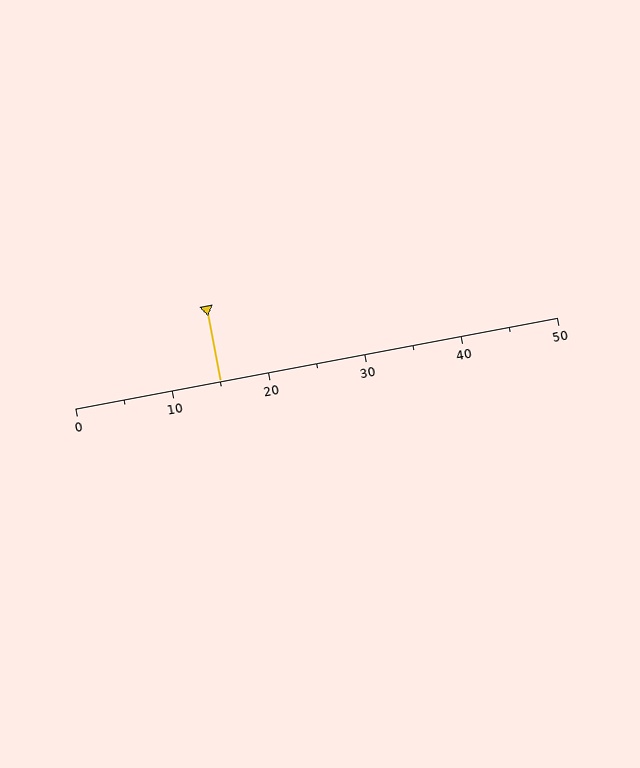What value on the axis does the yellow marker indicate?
The marker indicates approximately 15.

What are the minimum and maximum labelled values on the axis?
The axis runs from 0 to 50.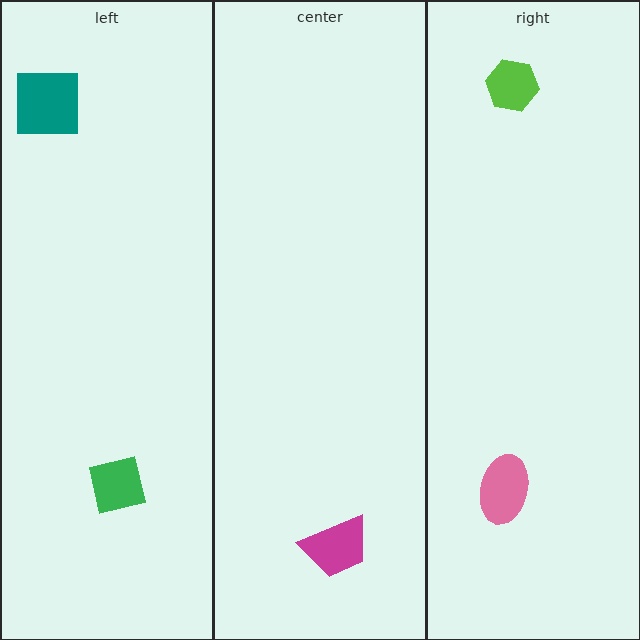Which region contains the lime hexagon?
The right region.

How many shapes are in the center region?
1.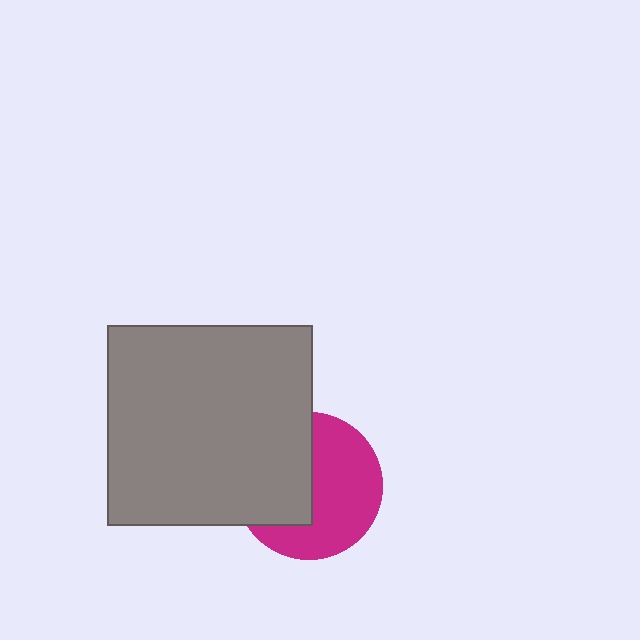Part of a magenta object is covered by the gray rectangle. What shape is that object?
It is a circle.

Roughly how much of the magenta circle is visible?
About half of it is visible (roughly 56%).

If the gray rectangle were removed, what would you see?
You would see the complete magenta circle.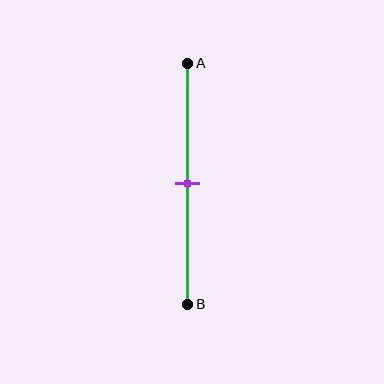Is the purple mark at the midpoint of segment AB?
Yes, the mark is approximately at the midpoint.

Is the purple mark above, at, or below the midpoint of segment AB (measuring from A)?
The purple mark is approximately at the midpoint of segment AB.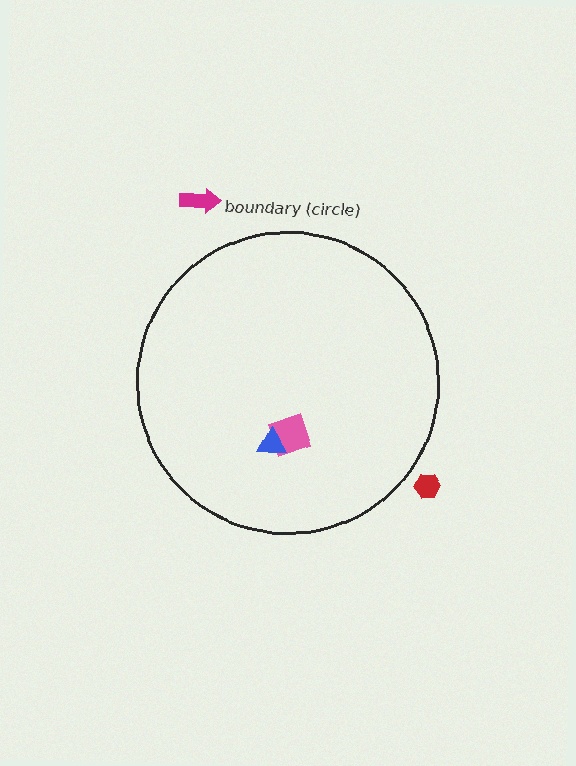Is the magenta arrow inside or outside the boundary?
Outside.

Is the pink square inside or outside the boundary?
Inside.